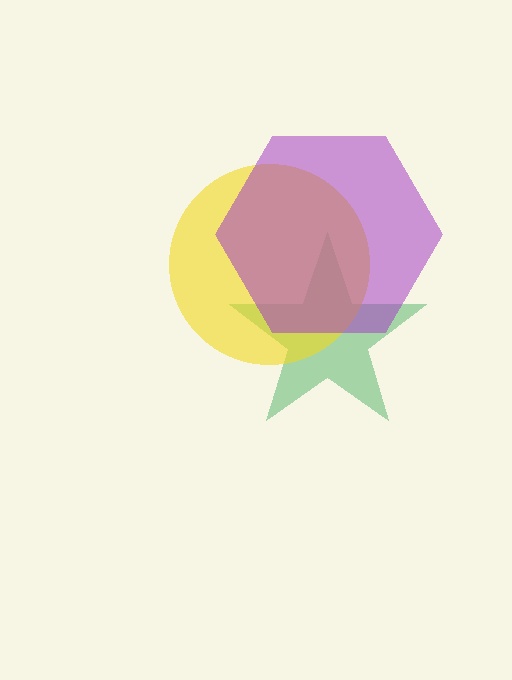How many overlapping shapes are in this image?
There are 3 overlapping shapes in the image.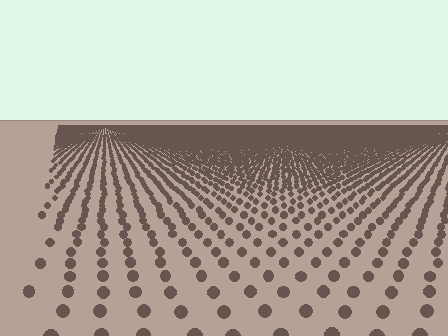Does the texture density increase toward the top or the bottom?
Density increases toward the top.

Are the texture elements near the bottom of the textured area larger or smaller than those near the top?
Larger. Near the bottom, elements are closer to the viewer and appear at a bigger on-screen size.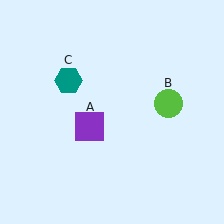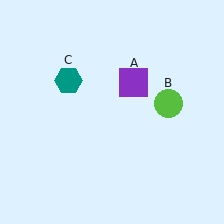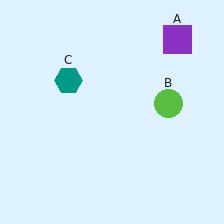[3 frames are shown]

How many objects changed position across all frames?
1 object changed position: purple square (object A).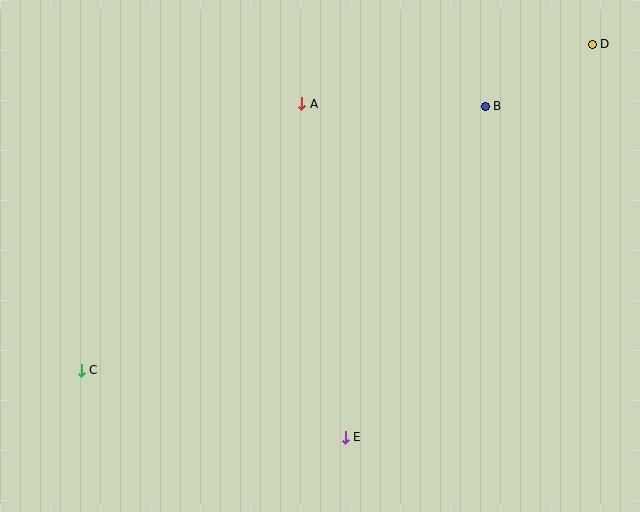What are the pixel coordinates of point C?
Point C is at (81, 370).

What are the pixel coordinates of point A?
Point A is at (302, 104).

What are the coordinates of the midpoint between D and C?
The midpoint between D and C is at (337, 207).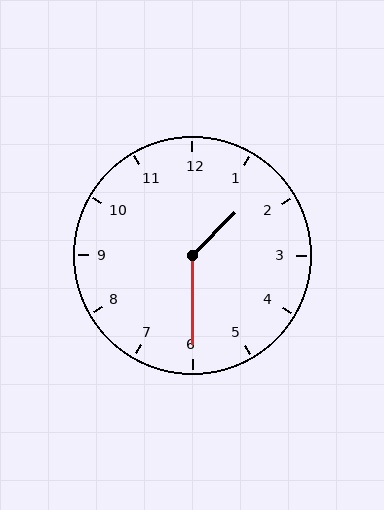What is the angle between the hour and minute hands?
Approximately 135 degrees.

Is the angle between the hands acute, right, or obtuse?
It is obtuse.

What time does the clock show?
1:30.